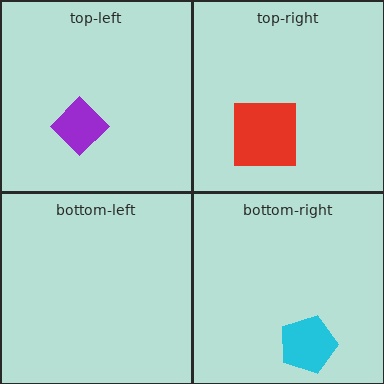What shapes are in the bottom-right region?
The cyan pentagon.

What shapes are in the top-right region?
The red square.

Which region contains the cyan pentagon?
The bottom-right region.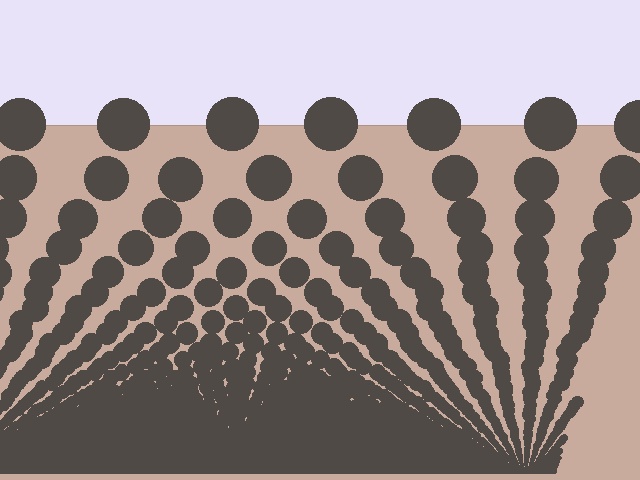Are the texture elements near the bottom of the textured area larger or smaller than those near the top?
Smaller. The gradient is inverted — elements near the bottom are smaller and denser.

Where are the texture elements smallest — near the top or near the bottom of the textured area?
Near the bottom.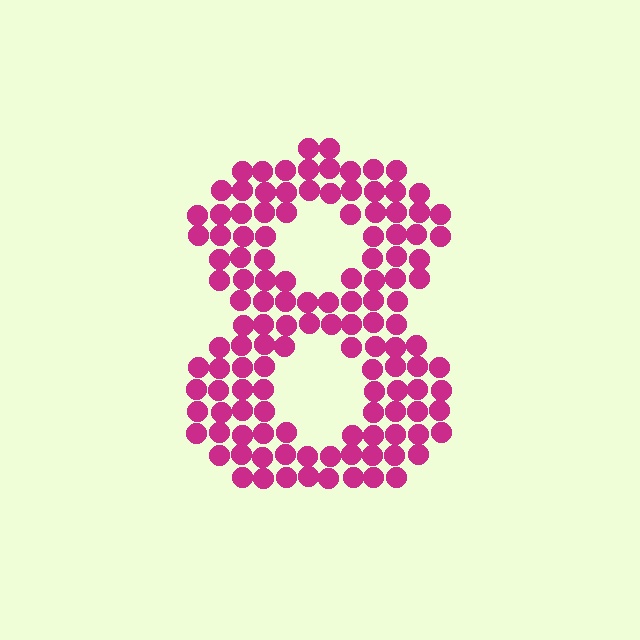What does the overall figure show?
The overall figure shows the digit 8.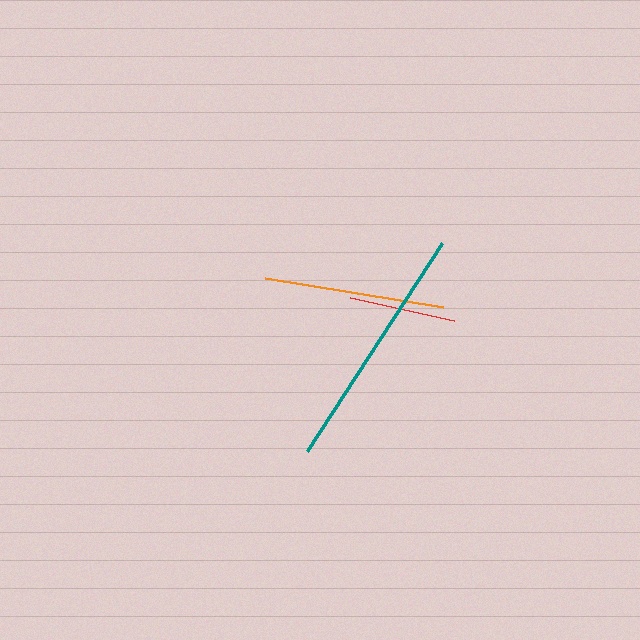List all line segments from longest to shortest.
From longest to shortest: teal, orange, red.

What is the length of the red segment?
The red segment is approximately 107 pixels long.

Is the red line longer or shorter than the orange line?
The orange line is longer than the red line.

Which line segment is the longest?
The teal line is the longest at approximately 248 pixels.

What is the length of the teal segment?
The teal segment is approximately 248 pixels long.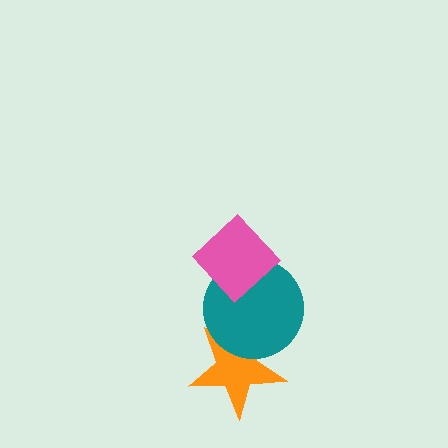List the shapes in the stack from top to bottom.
From top to bottom: the pink diamond, the teal circle, the orange star.